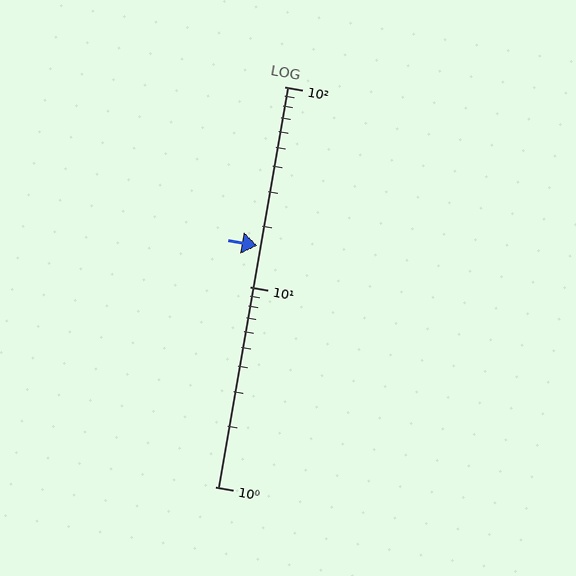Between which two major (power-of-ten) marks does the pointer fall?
The pointer is between 10 and 100.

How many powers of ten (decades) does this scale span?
The scale spans 2 decades, from 1 to 100.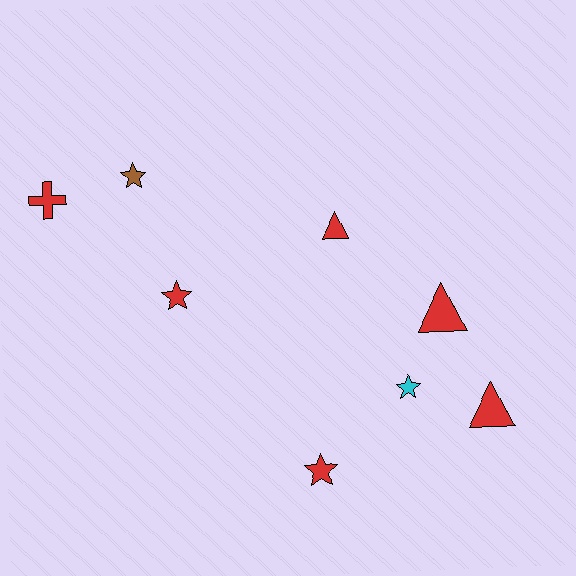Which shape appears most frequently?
Star, with 4 objects.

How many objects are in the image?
There are 8 objects.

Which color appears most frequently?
Red, with 6 objects.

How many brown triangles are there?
There are no brown triangles.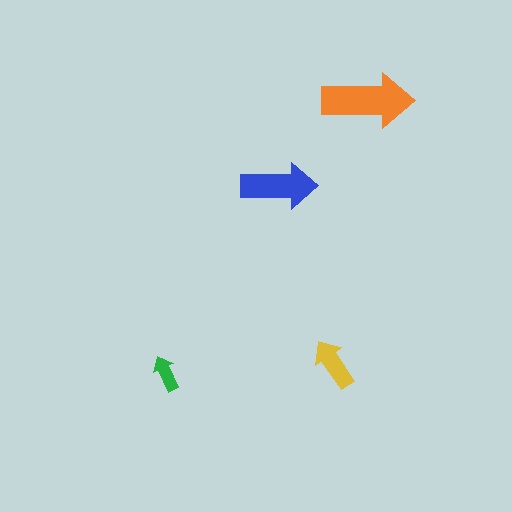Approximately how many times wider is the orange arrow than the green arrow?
About 2.5 times wider.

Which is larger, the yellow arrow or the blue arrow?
The blue one.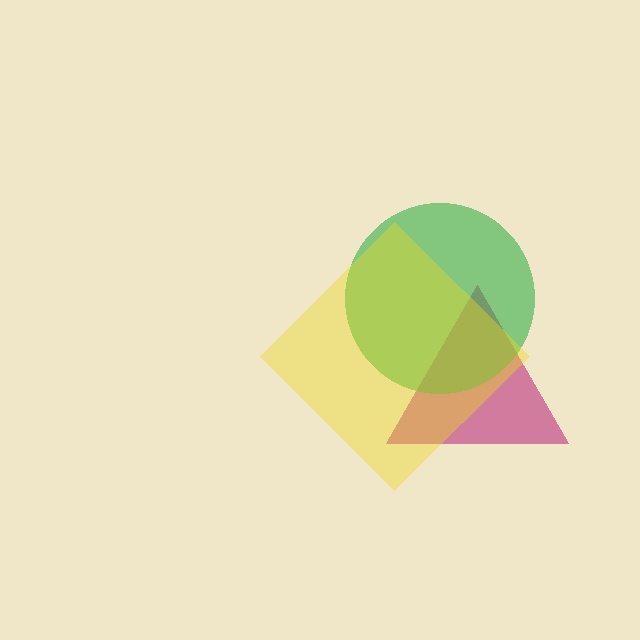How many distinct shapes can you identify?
There are 3 distinct shapes: a magenta triangle, a green circle, a yellow diamond.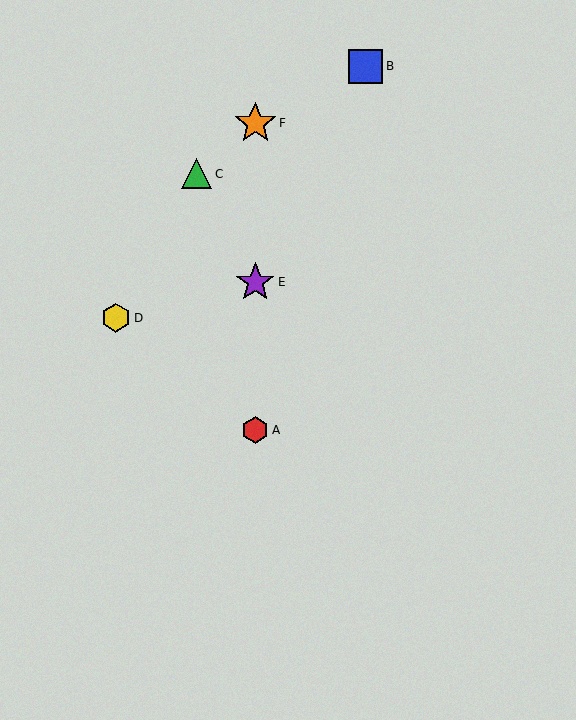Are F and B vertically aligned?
No, F is at x≈255 and B is at x≈365.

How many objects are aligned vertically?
3 objects (A, E, F) are aligned vertically.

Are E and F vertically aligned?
Yes, both are at x≈255.